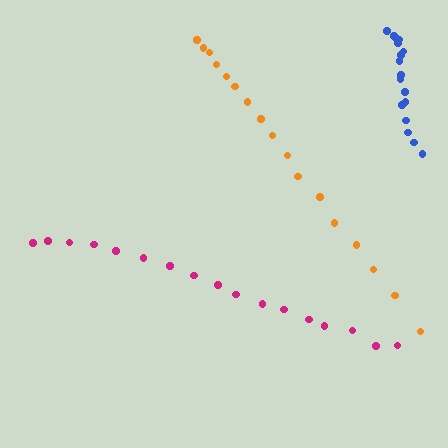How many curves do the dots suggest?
There are 3 distinct paths.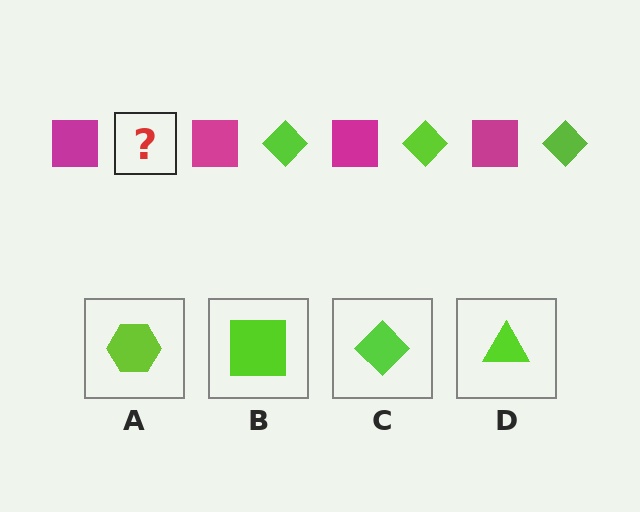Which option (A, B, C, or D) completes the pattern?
C.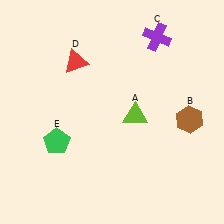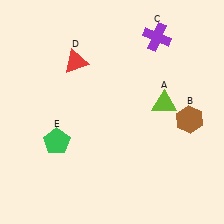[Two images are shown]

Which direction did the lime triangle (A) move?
The lime triangle (A) moved right.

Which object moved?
The lime triangle (A) moved right.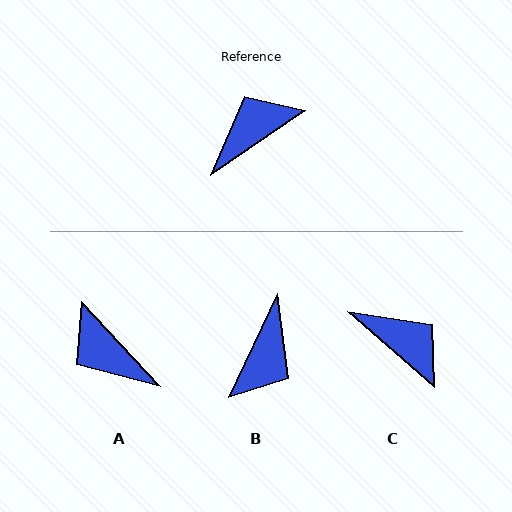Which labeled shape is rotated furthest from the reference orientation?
B, about 149 degrees away.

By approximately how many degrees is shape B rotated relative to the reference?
Approximately 149 degrees clockwise.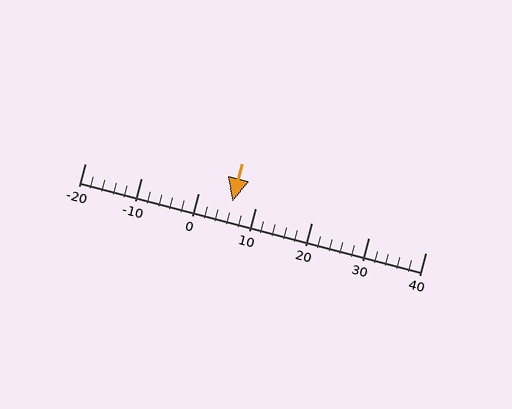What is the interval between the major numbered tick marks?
The major tick marks are spaced 10 units apart.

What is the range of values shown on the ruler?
The ruler shows values from -20 to 40.